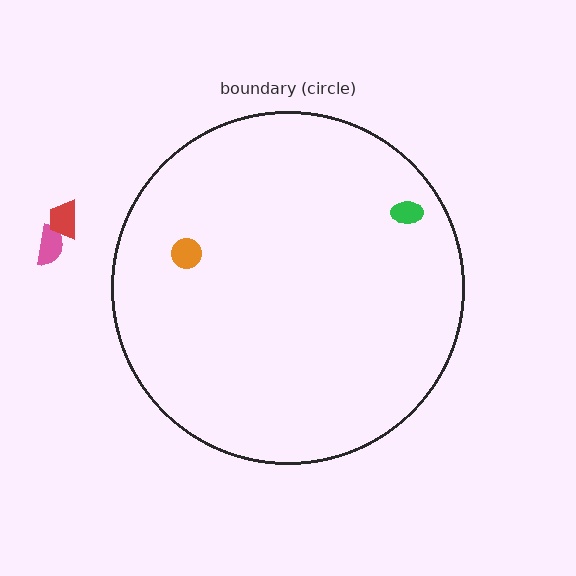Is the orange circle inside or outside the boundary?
Inside.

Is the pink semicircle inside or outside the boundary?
Outside.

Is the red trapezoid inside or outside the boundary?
Outside.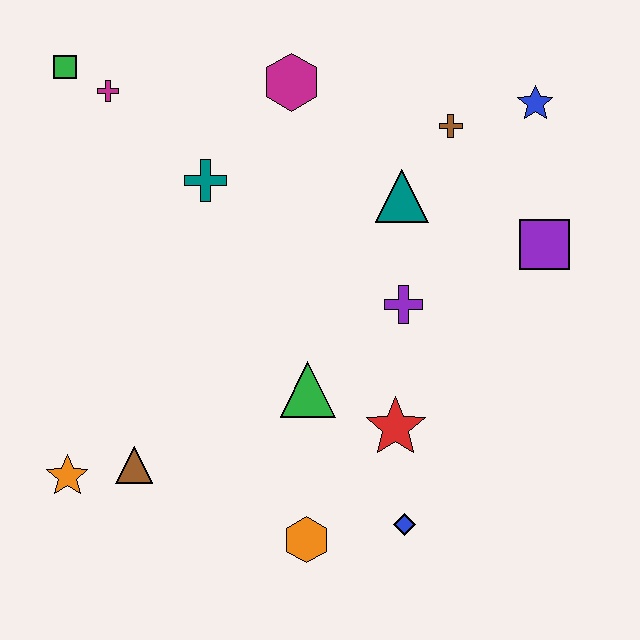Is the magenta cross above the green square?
No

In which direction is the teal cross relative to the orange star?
The teal cross is above the orange star.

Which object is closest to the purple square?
The blue star is closest to the purple square.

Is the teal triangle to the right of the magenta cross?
Yes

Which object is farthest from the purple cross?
The green square is farthest from the purple cross.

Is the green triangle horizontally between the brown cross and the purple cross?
No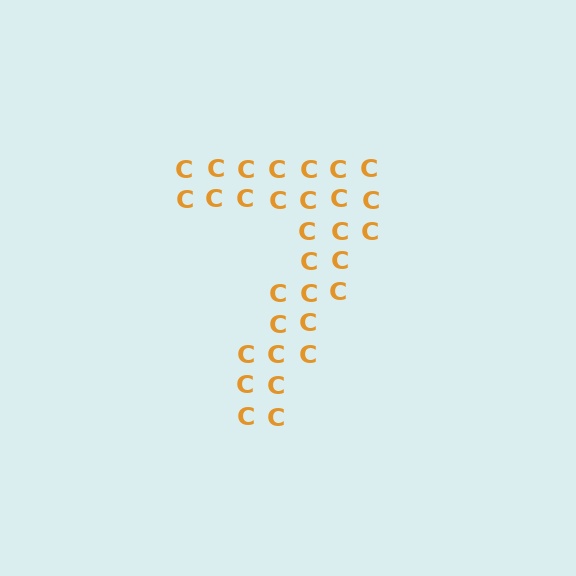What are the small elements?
The small elements are letter C's.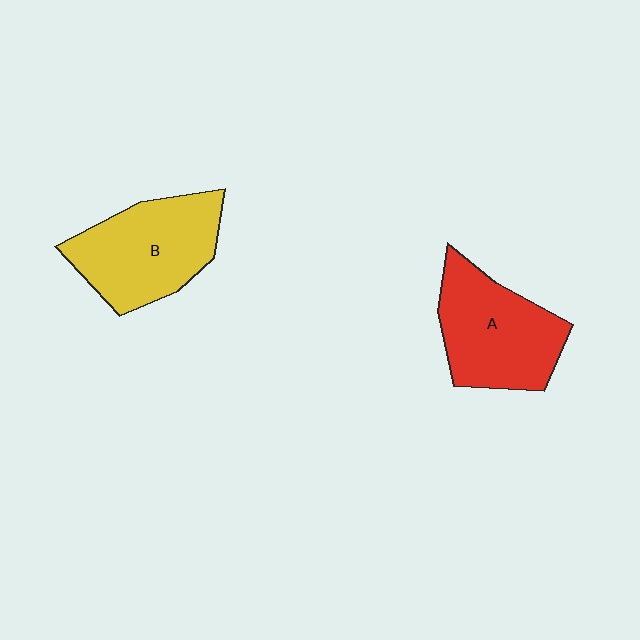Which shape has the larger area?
Shape B (yellow).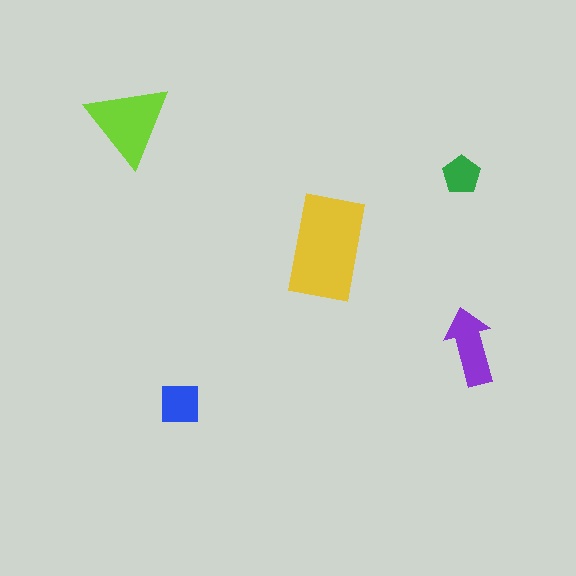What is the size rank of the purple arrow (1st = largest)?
3rd.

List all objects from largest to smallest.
The yellow rectangle, the lime triangle, the purple arrow, the blue square, the green pentagon.